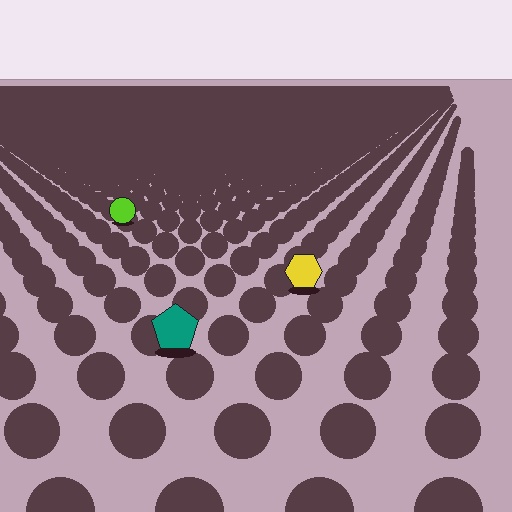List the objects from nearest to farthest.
From nearest to farthest: the teal pentagon, the yellow hexagon, the lime circle.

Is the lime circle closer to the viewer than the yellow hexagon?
No. The yellow hexagon is closer — you can tell from the texture gradient: the ground texture is coarser near it.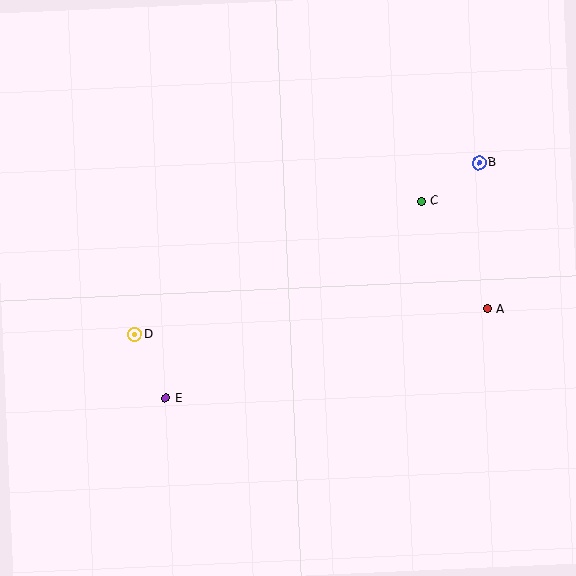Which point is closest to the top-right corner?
Point B is closest to the top-right corner.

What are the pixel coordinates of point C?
Point C is at (422, 201).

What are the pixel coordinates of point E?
Point E is at (165, 398).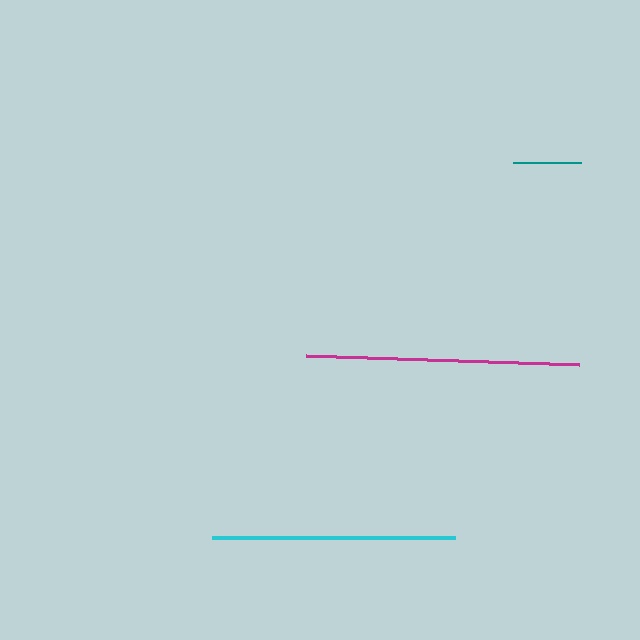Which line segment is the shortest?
The teal line is the shortest at approximately 69 pixels.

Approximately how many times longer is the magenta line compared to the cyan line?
The magenta line is approximately 1.1 times the length of the cyan line.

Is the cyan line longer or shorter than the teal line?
The cyan line is longer than the teal line.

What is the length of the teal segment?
The teal segment is approximately 69 pixels long.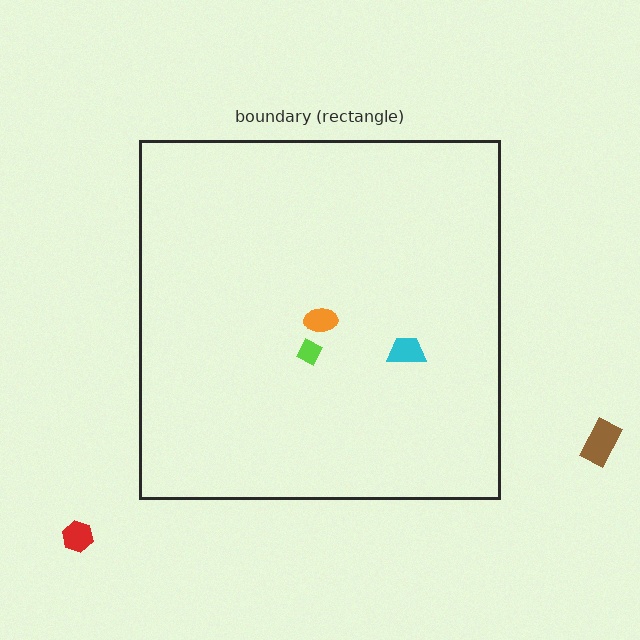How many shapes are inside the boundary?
3 inside, 2 outside.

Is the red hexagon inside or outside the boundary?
Outside.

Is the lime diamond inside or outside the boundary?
Inside.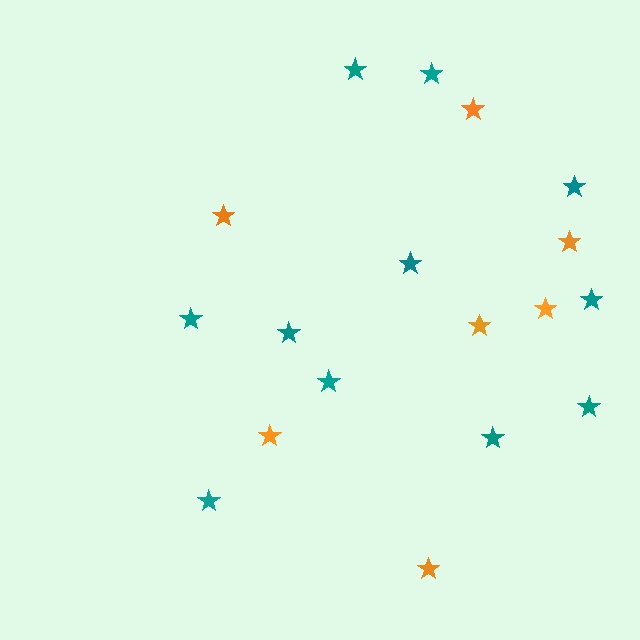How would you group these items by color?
There are 2 groups: one group of teal stars (11) and one group of orange stars (7).